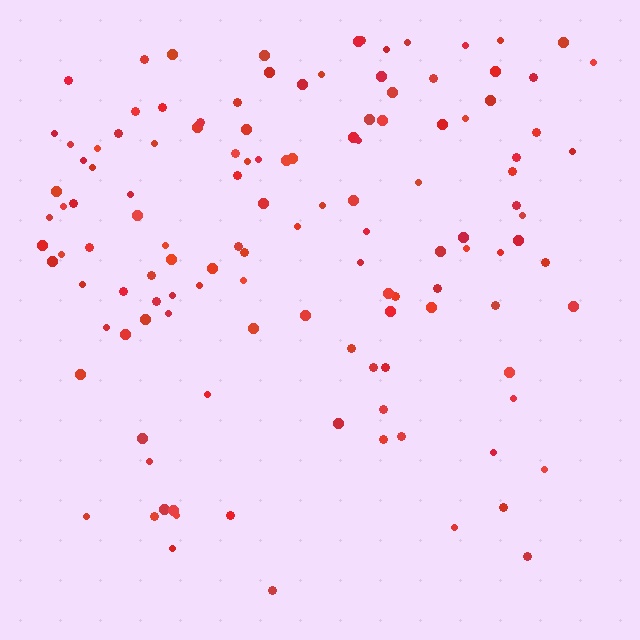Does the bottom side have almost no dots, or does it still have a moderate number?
Still a moderate number, just noticeably fewer than the top.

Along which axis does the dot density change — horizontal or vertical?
Vertical.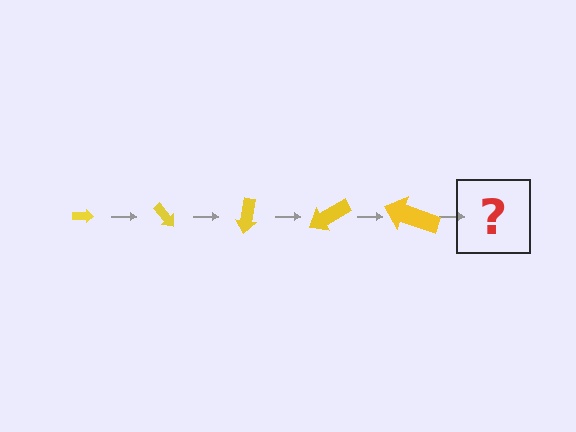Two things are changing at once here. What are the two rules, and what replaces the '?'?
The two rules are that the arrow grows larger each step and it rotates 50 degrees each step. The '?' should be an arrow, larger than the previous one and rotated 250 degrees from the start.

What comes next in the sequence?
The next element should be an arrow, larger than the previous one and rotated 250 degrees from the start.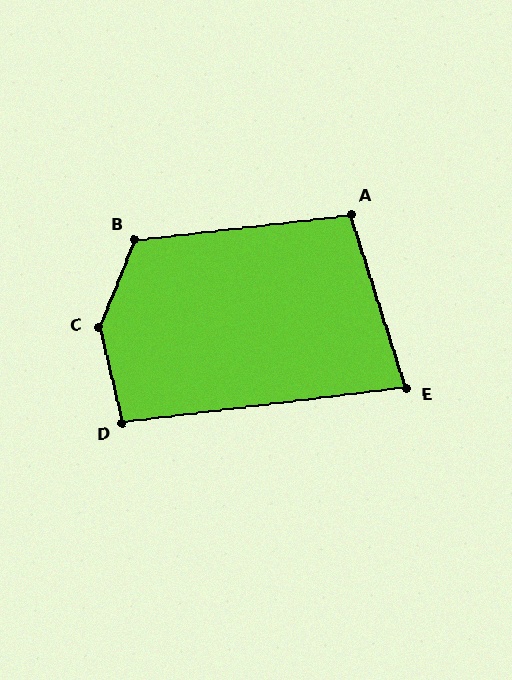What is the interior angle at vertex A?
Approximately 101 degrees (obtuse).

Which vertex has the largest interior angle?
C, at approximately 144 degrees.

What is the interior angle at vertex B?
Approximately 119 degrees (obtuse).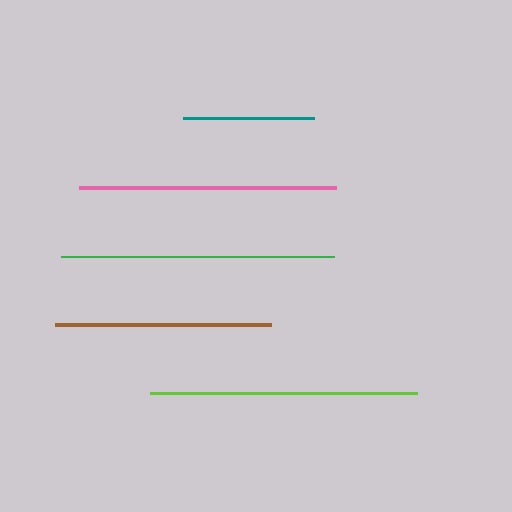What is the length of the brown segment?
The brown segment is approximately 216 pixels long.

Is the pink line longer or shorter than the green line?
The green line is longer than the pink line.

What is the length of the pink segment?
The pink segment is approximately 257 pixels long.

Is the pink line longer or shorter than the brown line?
The pink line is longer than the brown line.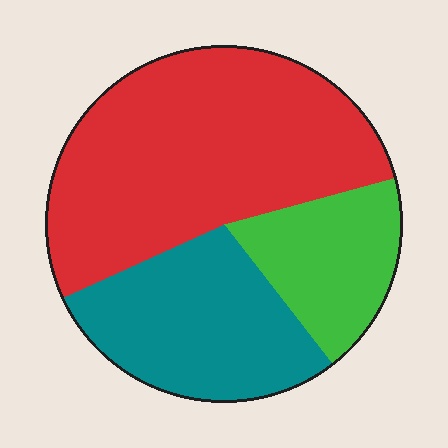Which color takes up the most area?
Red, at roughly 55%.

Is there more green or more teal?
Teal.